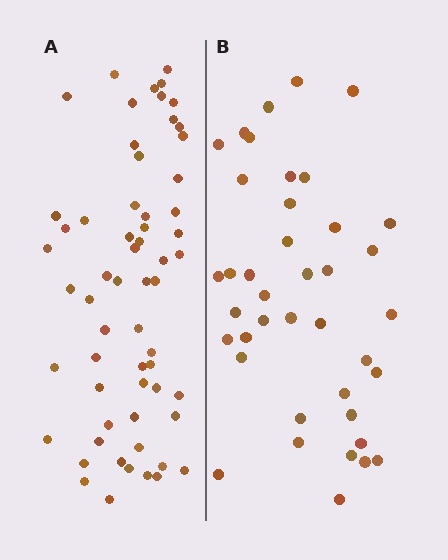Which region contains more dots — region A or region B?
Region A (the left region) has more dots.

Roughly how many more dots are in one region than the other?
Region A has approximately 20 more dots than region B.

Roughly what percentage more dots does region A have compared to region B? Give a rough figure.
About 50% more.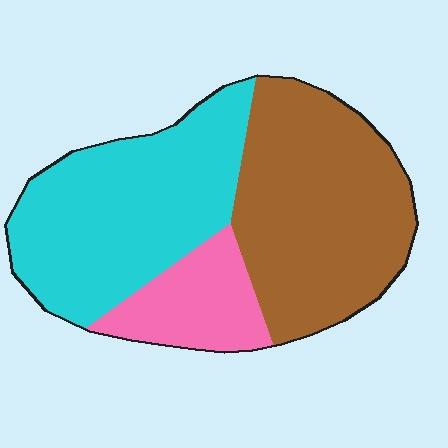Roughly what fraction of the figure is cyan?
Cyan takes up about two fifths (2/5) of the figure.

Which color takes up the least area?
Pink, at roughly 15%.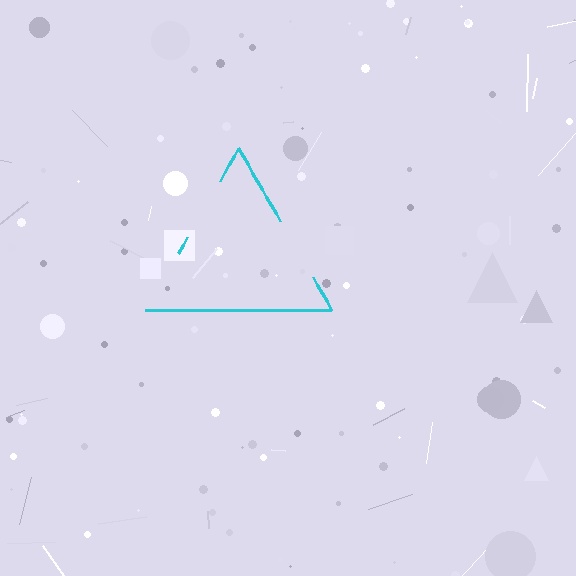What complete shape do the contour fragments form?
The contour fragments form a triangle.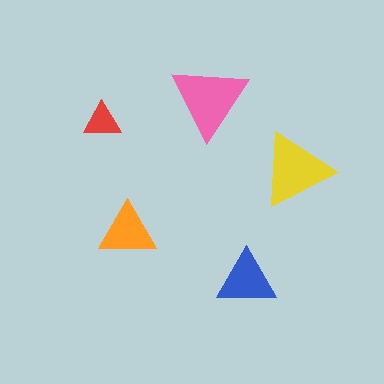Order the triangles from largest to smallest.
the pink one, the yellow one, the blue one, the orange one, the red one.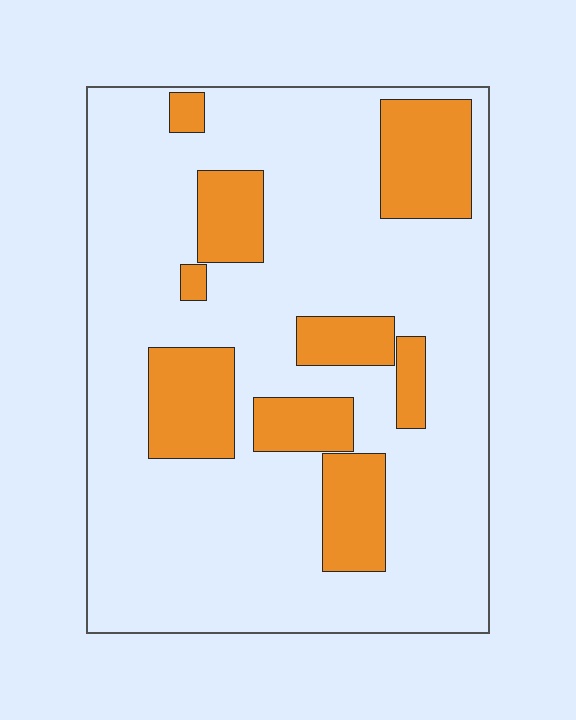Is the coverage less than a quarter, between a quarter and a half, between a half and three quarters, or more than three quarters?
Less than a quarter.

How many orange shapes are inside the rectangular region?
9.